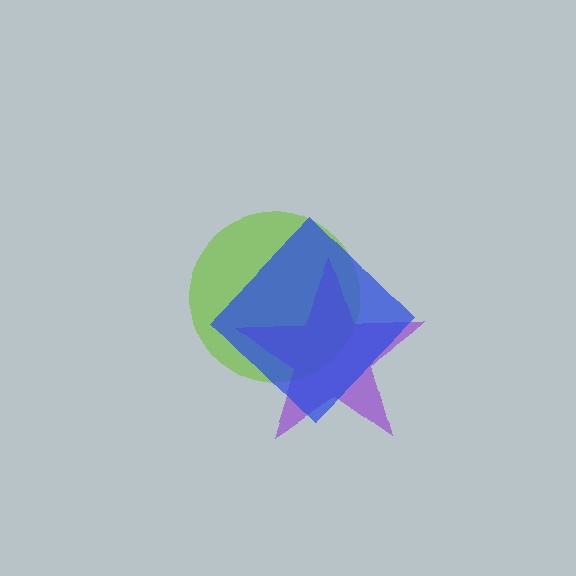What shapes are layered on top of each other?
The layered shapes are: a lime circle, a purple star, a blue diamond.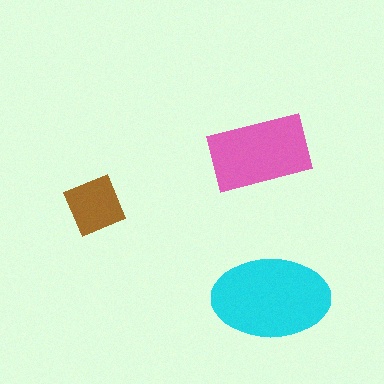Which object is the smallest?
The brown square.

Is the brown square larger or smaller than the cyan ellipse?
Smaller.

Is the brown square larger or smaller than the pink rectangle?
Smaller.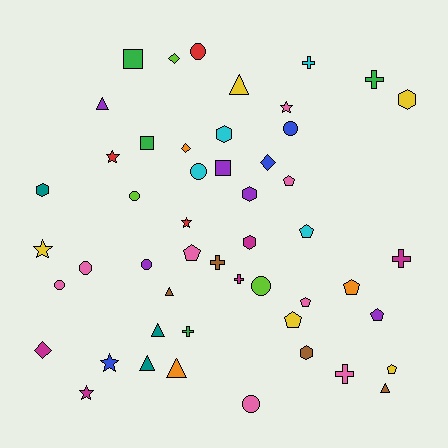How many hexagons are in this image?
There are 6 hexagons.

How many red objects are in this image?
There are 3 red objects.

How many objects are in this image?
There are 50 objects.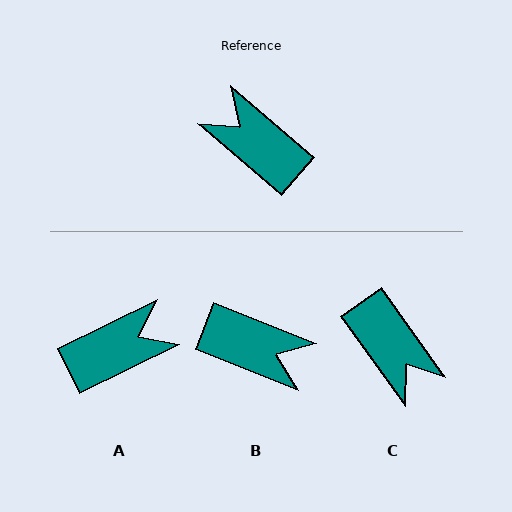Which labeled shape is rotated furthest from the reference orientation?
C, about 166 degrees away.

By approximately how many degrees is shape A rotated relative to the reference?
Approximately 113 degrees clockwise.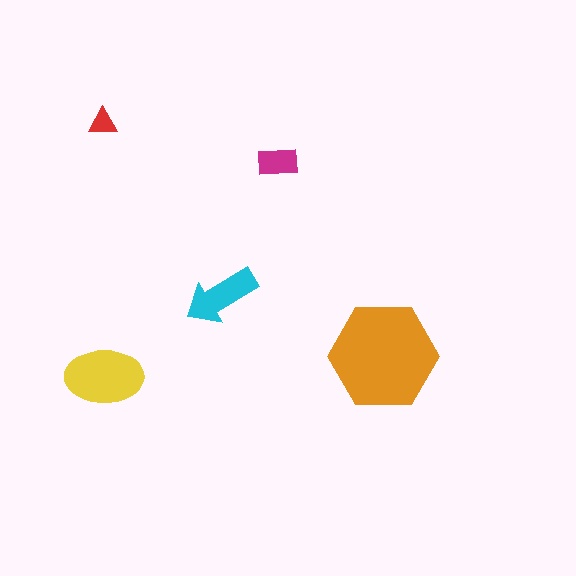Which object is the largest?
The orange hexagon.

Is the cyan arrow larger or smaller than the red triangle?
Larger.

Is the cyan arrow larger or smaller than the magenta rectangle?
Larger.